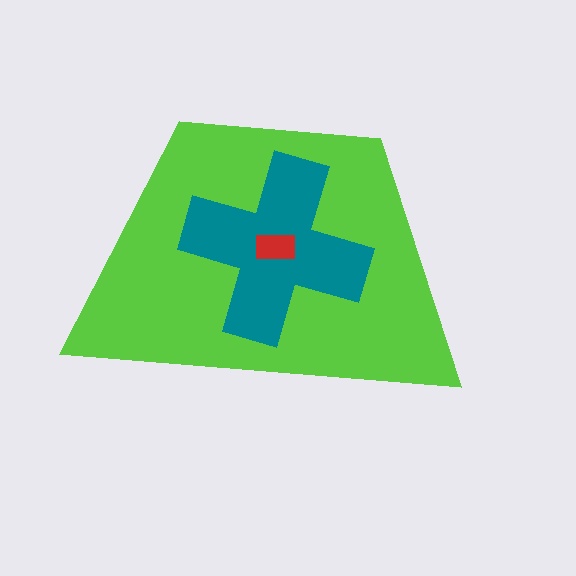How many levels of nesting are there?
3.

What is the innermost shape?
The red rectangle.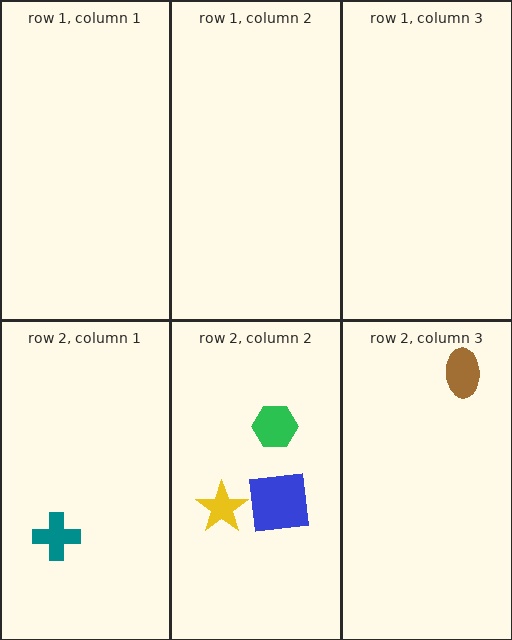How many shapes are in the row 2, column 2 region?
3.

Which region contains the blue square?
The row 2, column 2 region.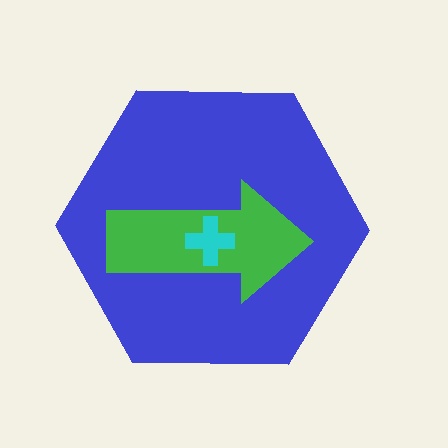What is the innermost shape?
The cyan cross.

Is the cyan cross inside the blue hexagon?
Yes.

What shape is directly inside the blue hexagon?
The green arrow.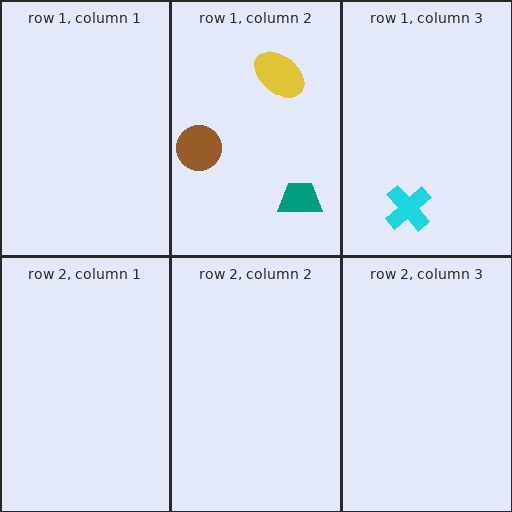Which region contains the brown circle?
The row 1, column 2 region.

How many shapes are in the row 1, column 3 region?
1.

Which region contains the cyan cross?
The row 1, column 3 region.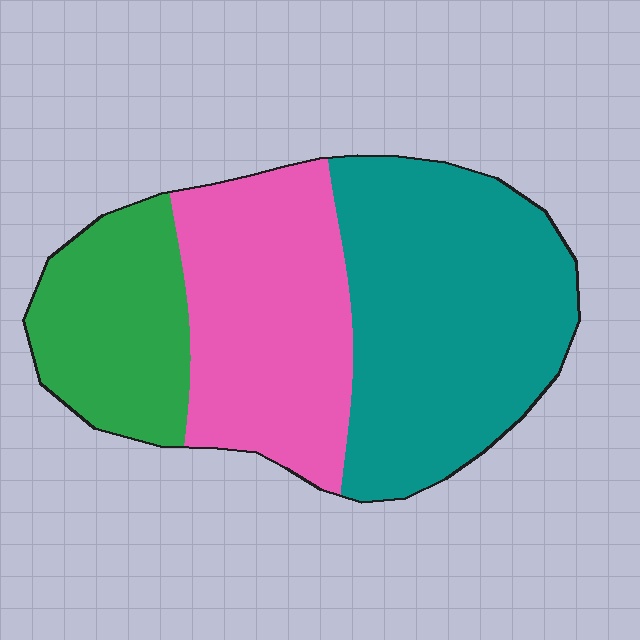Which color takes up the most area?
Teal, at roughly 45%.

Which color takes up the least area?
Green, at roughly 20%.